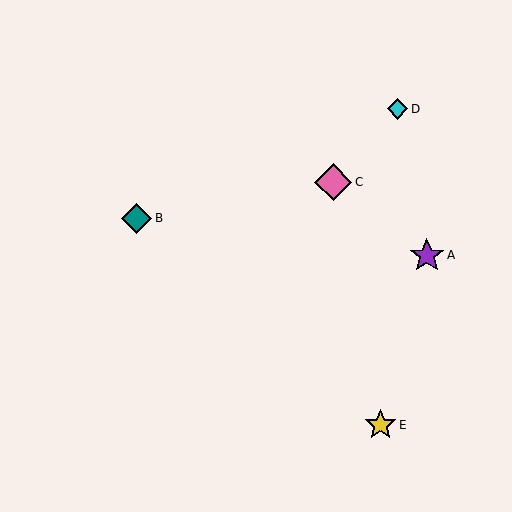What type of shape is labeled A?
Shape A is a purple star.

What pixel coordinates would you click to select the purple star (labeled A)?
Click at (427, 256) to select the purple star A.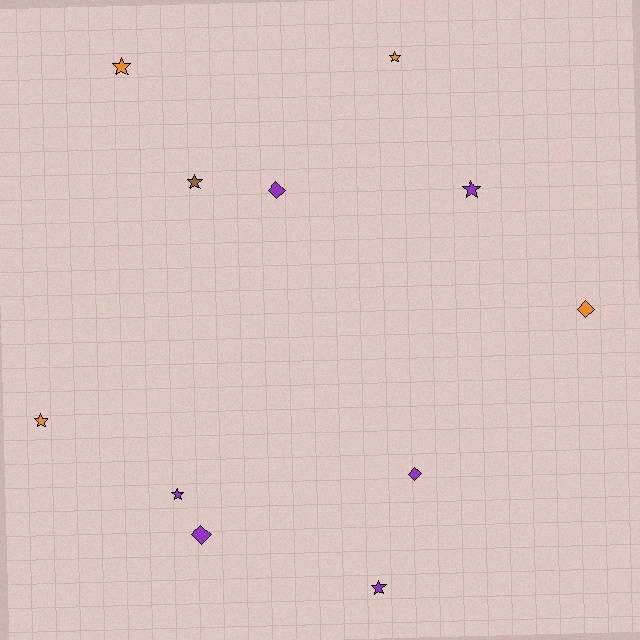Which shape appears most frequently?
Star, with 7 objects.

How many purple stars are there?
There are 3 purple stars.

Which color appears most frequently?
Purple, with 6 objects.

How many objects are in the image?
There are 11 objects.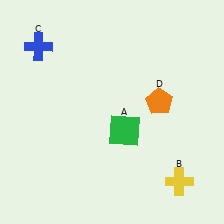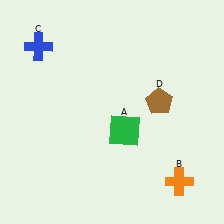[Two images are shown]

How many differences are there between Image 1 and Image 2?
There are 2 differences between the two images.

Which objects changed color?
B changed from yellow to orange. D changed from orange to brown.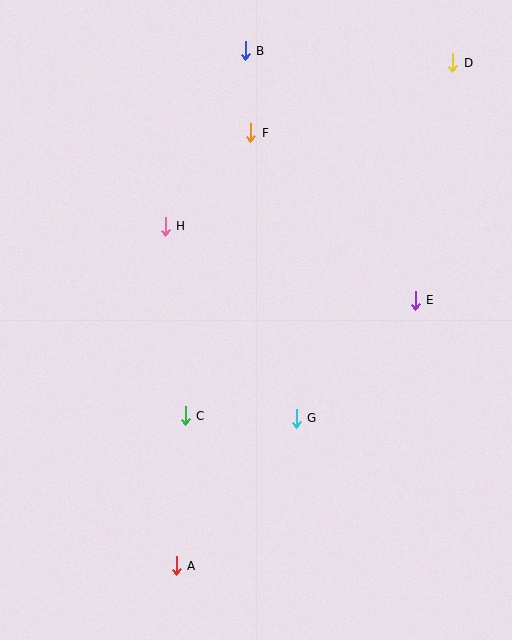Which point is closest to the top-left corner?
Point B is closest to the top-left corner.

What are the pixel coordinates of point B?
Point B is at (245, 51).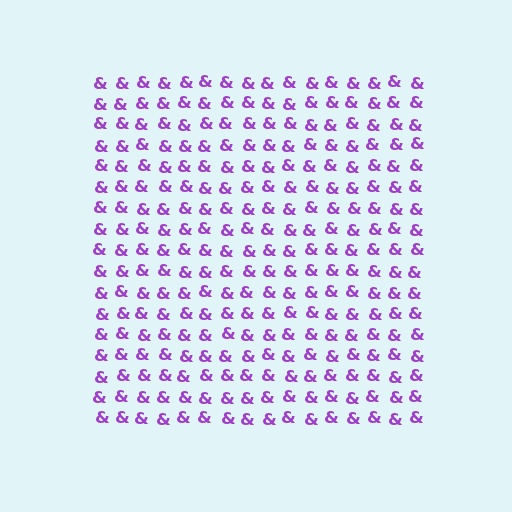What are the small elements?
The small elements are ampersands.